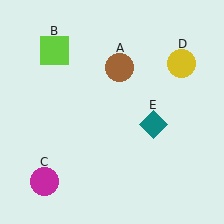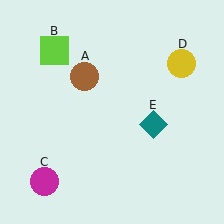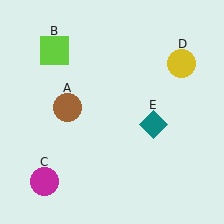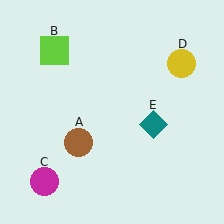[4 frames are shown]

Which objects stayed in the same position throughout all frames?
Lime square (object B) and magenta circle (object C) and yellow circle (object D) and teal diamond (object E) remained stationary.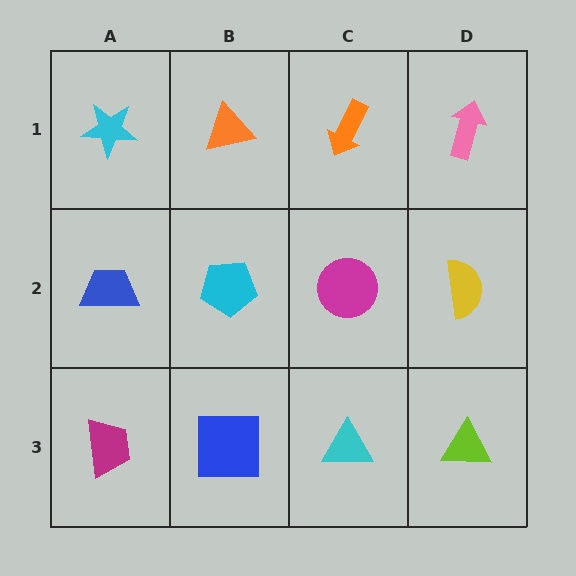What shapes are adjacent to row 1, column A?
A blue trapezoid (row 2, column A), an orange triangle (row 1, column B).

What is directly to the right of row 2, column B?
A magenta circle.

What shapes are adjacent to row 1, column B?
A cyan pentagon (row 2, column B), a cyan star (row 1, column A), an orange arrow (row 1, column C).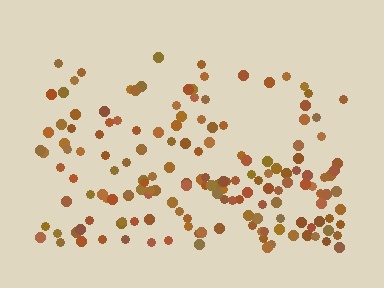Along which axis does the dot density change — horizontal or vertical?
Vertical.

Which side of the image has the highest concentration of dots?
The bottom.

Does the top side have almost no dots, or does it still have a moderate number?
Still a moderate number, just noticeably fewer than the bottom.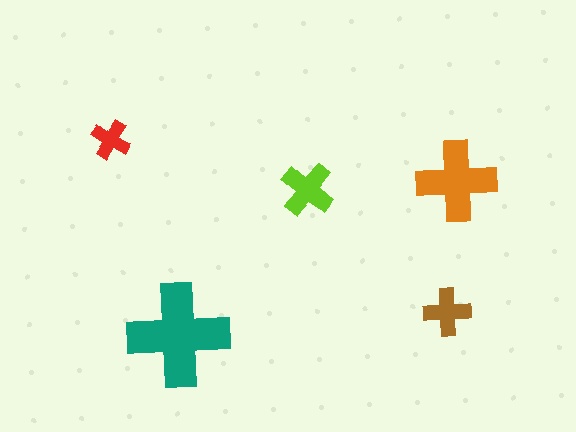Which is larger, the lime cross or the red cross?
The lime one.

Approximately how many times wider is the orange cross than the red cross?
About 2 times wider.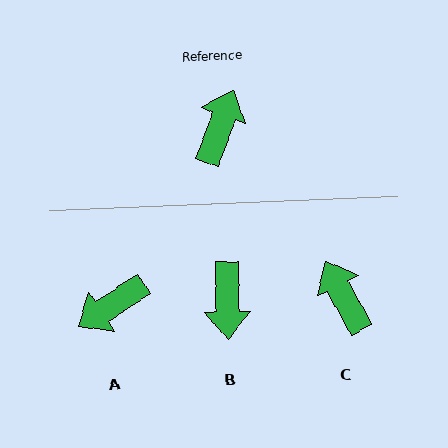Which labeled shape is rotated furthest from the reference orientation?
B, about 159 degrees away.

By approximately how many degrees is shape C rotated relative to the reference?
Approximately 48 degrees counter-clockwise.